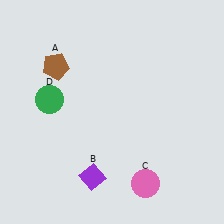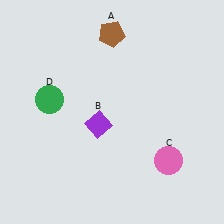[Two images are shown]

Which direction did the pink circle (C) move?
The pink circle (C) moved right.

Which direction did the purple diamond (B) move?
The purple diamond (B) moved up.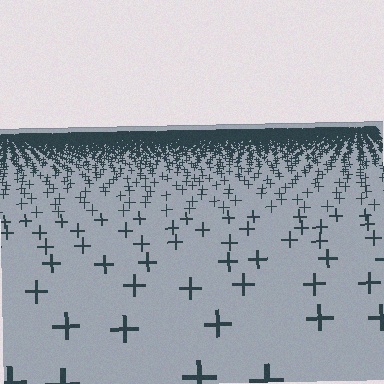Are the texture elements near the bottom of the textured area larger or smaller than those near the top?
Larger. Near the bottom, elements are closer to the viewer and appear at a bigger on-screen size.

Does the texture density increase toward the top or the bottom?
Density increases toward the top.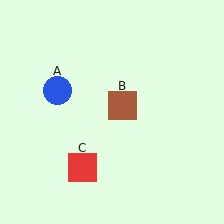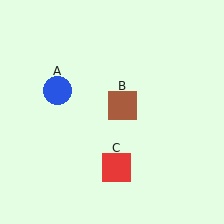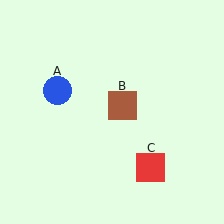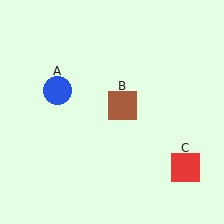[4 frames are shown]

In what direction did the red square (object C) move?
The red square (object C) moved right.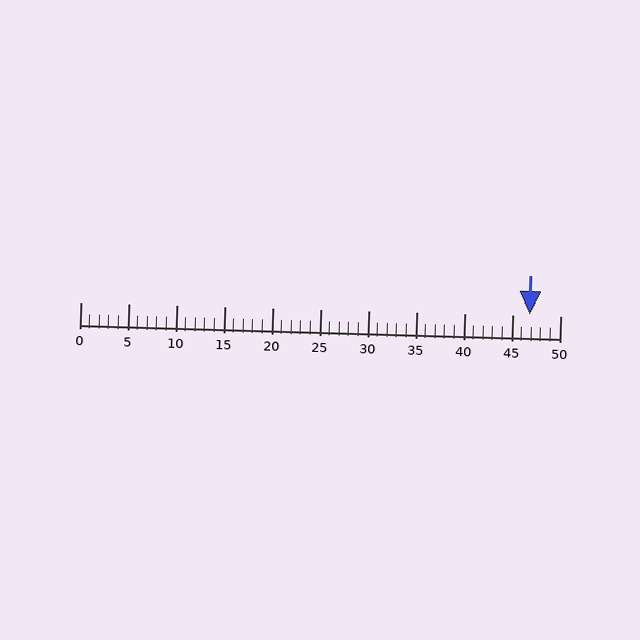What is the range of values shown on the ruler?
The ruler shows values from 0 to 50.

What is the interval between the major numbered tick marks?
The major tick marks are spaced 5 units apart.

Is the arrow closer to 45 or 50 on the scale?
The arrow is closer to 45.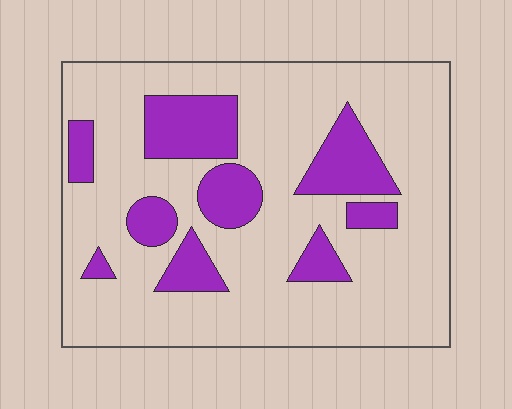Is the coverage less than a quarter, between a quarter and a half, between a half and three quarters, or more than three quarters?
Less than a quarter.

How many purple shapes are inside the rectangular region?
9.